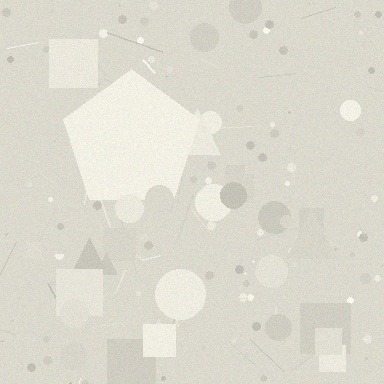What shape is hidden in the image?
A pentagon is hidden in the image.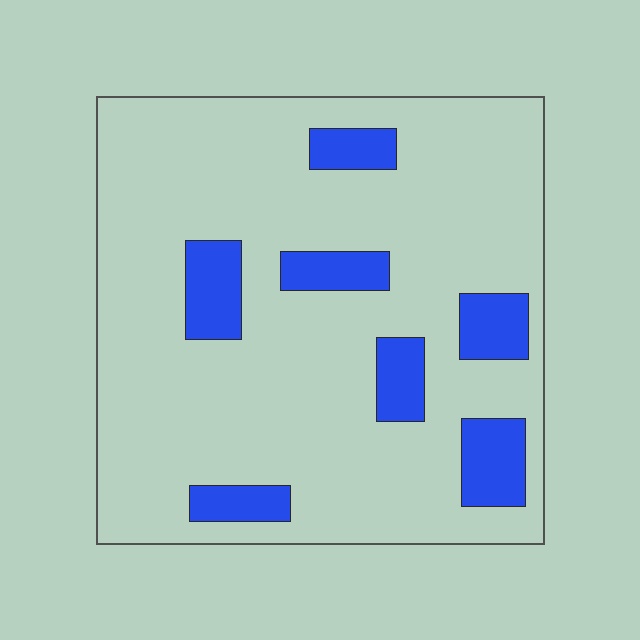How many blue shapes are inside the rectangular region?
7.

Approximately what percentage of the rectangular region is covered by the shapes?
Approximately 15%.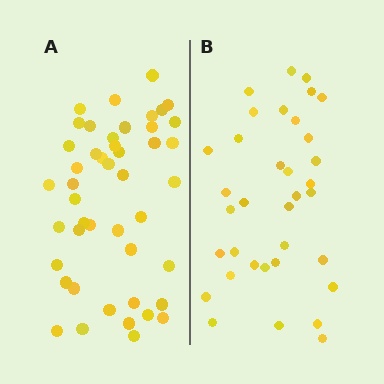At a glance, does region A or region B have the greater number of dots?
Region A (the left region) has more dots.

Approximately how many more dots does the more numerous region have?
Region A has roughly 12 or so more dots than region B.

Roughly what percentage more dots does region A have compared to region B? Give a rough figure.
About 30% more.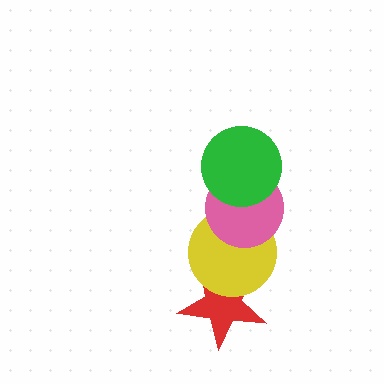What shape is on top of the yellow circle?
The pink circle is on top of the yellow circle.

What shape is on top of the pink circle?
The green circle is on top of the pink circle.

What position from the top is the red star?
The red star is 4th from the top.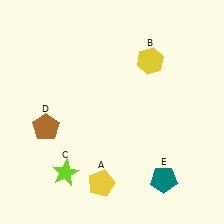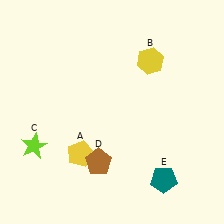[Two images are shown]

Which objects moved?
The objects that moved are: the yellow pentagon (A), the lime star (C), the brown pentagon (D).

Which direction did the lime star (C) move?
The lime star (C) moved left.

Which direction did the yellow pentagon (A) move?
The yellow pentagon (A) moved up.